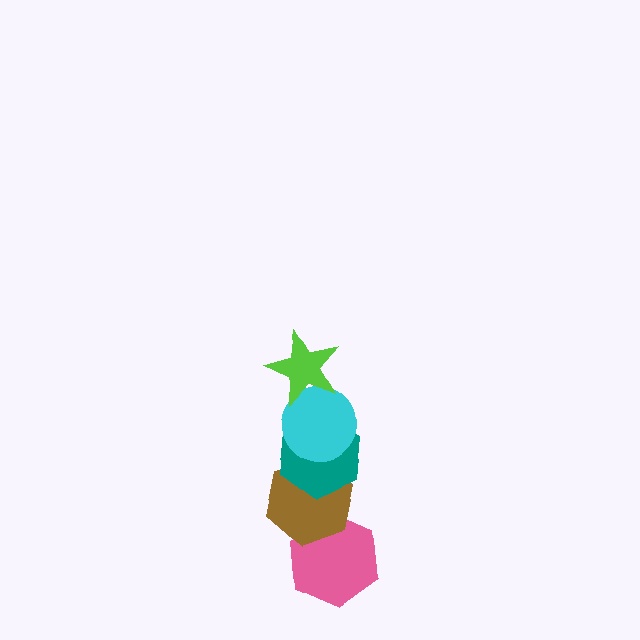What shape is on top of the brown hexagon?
The teal hexagon is on top of the brown hexagon.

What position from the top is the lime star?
The lime star is 1st from the top.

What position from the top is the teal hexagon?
The teal hexagon is 3rd from the top.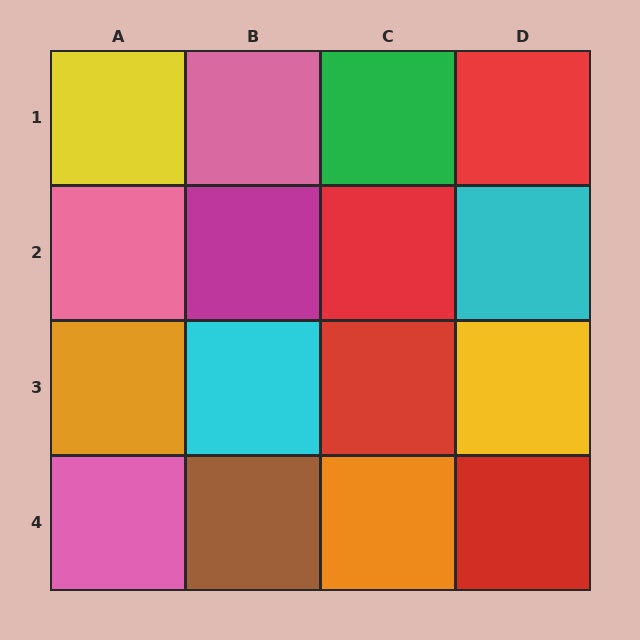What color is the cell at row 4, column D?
Red.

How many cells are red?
4 cells are red.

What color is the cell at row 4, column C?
Orange.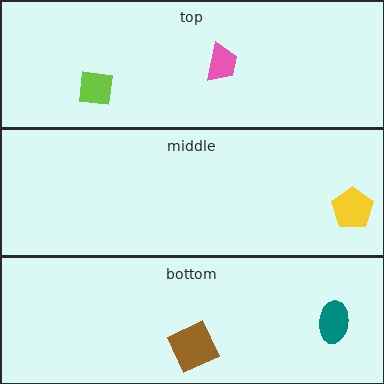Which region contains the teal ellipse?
The bottom region.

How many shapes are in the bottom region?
2.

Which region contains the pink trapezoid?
The top region.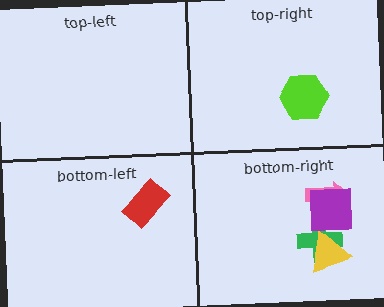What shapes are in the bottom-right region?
The pink arrow, the green cross, the yellow triangle, the purple square.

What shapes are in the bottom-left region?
The red rectangle.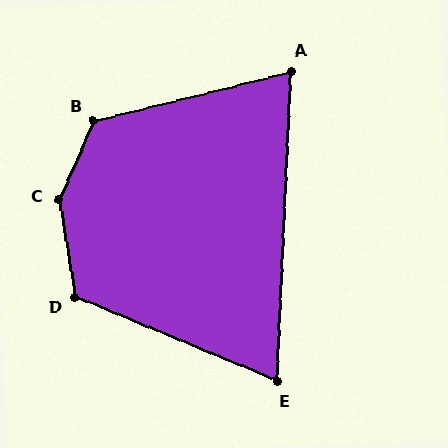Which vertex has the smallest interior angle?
E, at approximately 70 degrees.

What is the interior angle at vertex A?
Approximately 74 degrees (acute).